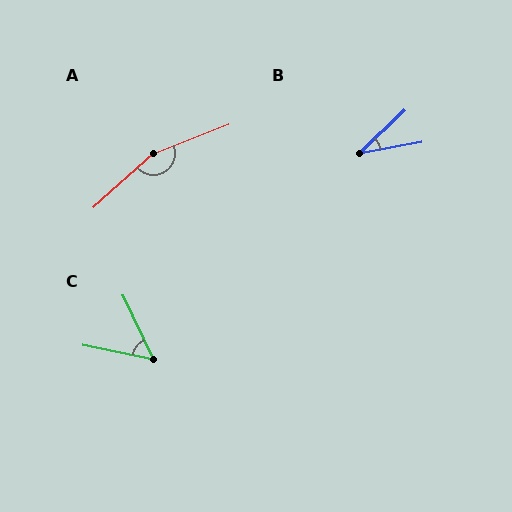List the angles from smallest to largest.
B (33°), C (52°), A (159°).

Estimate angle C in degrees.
Approximately 52 degrees.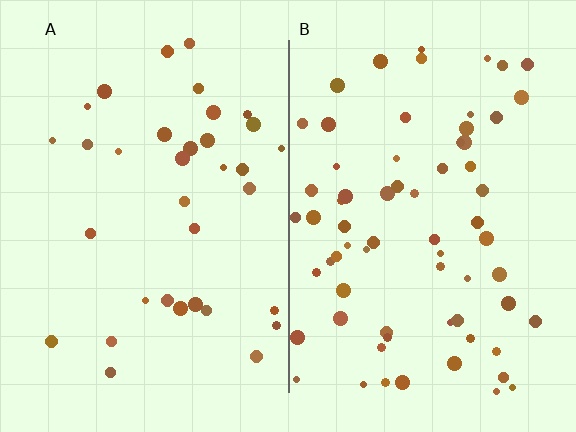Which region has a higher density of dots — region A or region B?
B (the right).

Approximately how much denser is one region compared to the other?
Approximately 2.0× — region B over region A.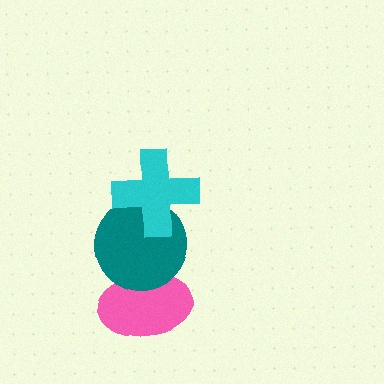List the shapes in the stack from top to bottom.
From top to bottom: the cyan cross, the teal circle, the pink ellipse.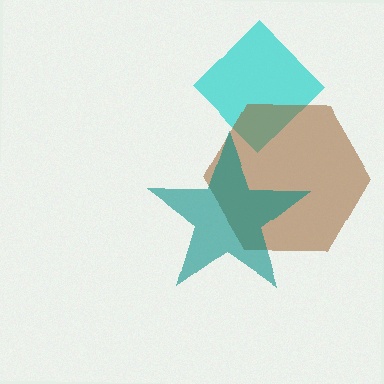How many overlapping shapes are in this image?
There are 3 overlapping shapes in the image.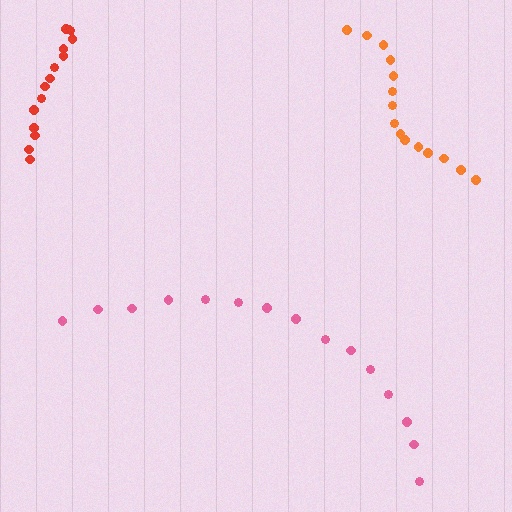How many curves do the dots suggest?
There are 3 distinct paths.